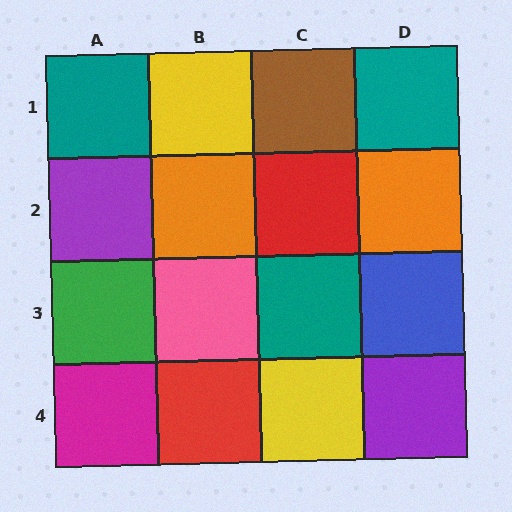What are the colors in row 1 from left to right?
Teal, yellow, brown, teal.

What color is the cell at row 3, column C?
Teal.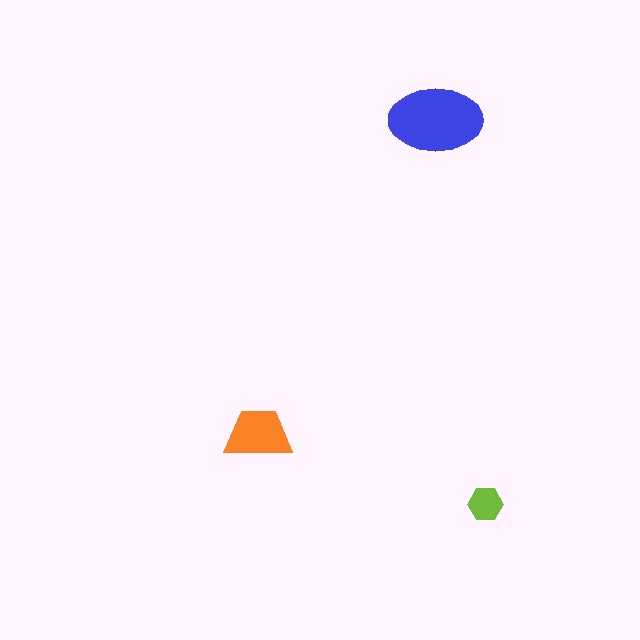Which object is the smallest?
The lime hexagon.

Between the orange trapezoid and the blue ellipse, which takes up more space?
The blue ellipse.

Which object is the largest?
The blue ellipse.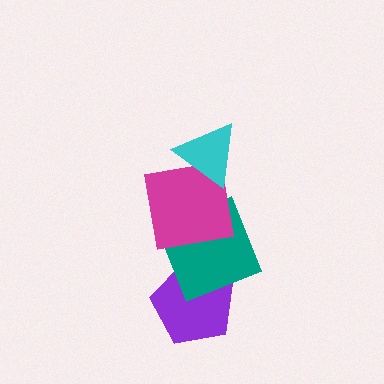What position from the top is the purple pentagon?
The purple pentagon is 4th from the top.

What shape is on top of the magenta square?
The cyan triangle is on top of the magenta square.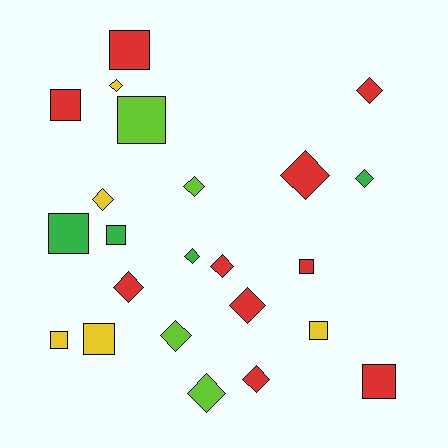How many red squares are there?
There are 4 red squares.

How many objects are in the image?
There are 23 objects.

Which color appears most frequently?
Red, with 10 objects.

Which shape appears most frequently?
Diamond, with 13 objects.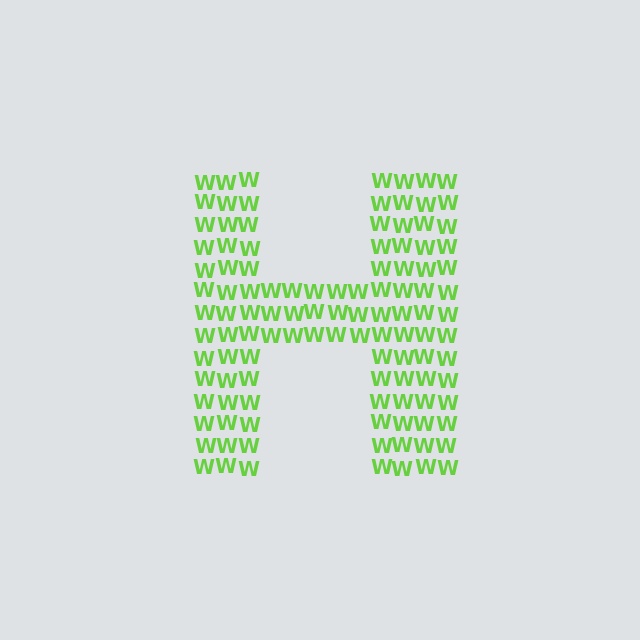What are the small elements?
The small elements are letter W's.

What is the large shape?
The large shape is the letter H.